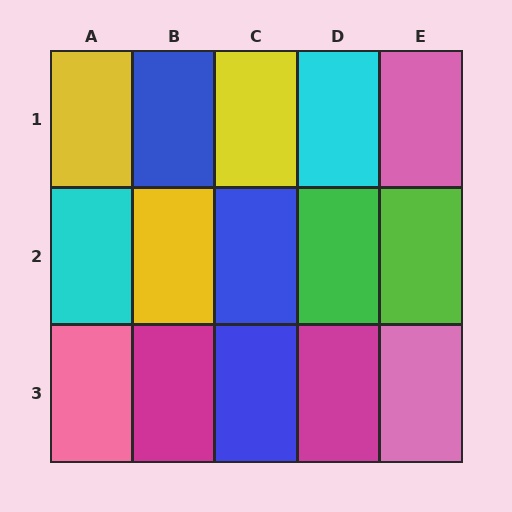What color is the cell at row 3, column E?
Pink.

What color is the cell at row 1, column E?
Pink.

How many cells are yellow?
3 cells are yellow.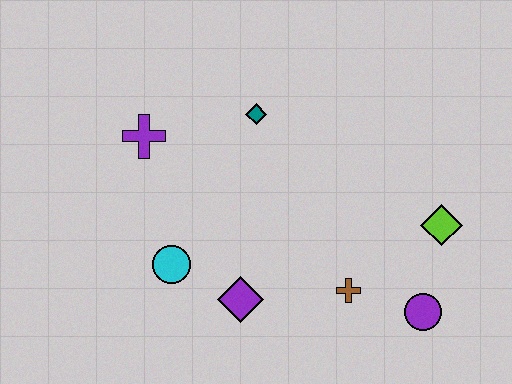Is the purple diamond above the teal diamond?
No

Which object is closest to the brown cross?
The purple circle is closest to the brown cross.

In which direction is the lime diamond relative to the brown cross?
The lime diamond is to the right of the brown cross.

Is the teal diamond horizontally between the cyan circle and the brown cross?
Yes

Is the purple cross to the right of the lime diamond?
No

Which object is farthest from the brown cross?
The purple cross is farthest from the brown cross.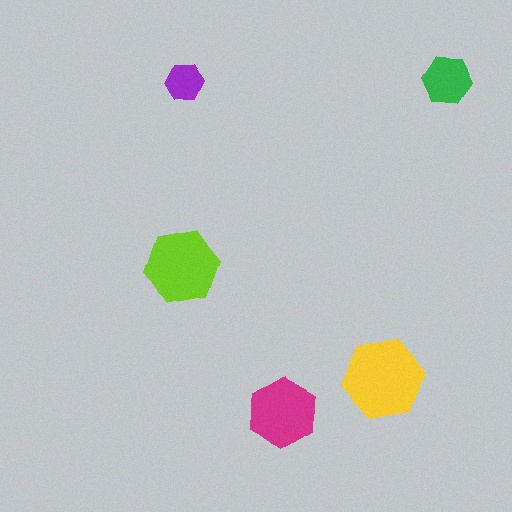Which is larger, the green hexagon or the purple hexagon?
The green one.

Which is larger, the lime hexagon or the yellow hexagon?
The yellow one.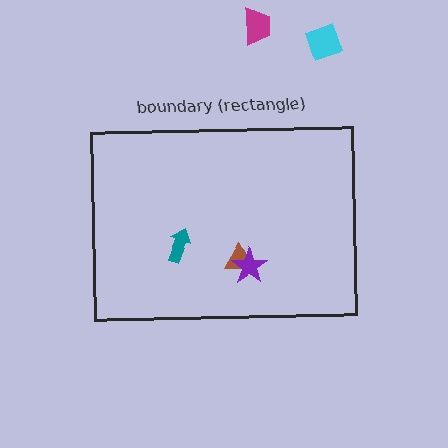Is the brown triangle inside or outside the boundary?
Inside.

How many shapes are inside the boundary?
3 inside, 2 outside.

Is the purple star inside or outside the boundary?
Inside.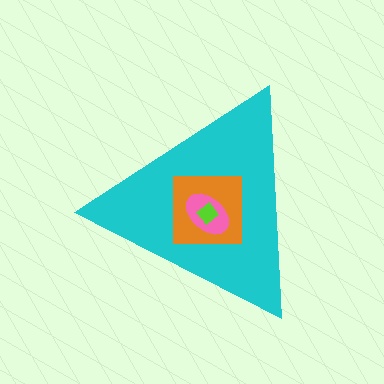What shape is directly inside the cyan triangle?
The orange square.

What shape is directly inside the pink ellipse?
The lime diamond.